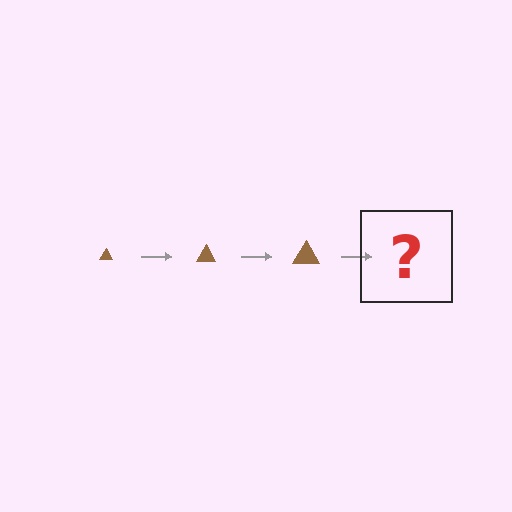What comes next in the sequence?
The next element should be a brown triangle, larger than the previous one.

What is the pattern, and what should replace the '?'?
The pattern is that the triangle gets progressively larger each step. The '?' should be a brown triangle, larger than the previous one.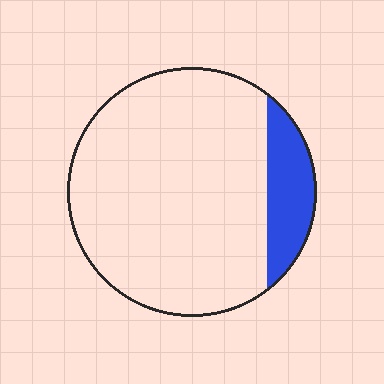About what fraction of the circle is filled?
About one eighth (1/8).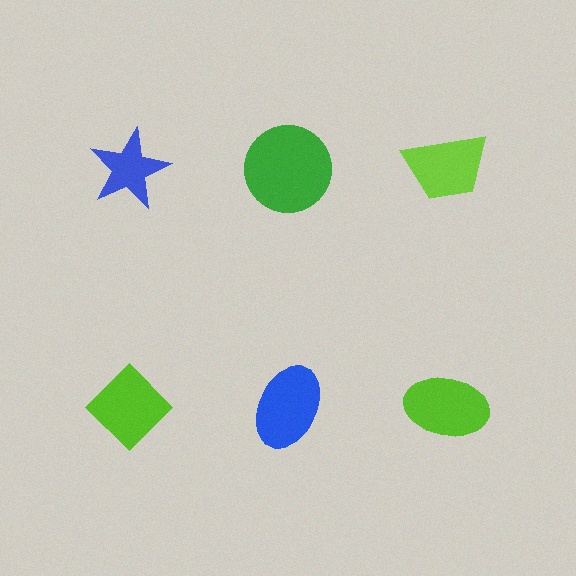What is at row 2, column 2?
A blue ellipse.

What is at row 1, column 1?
A blue star.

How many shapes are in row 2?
3 shapes.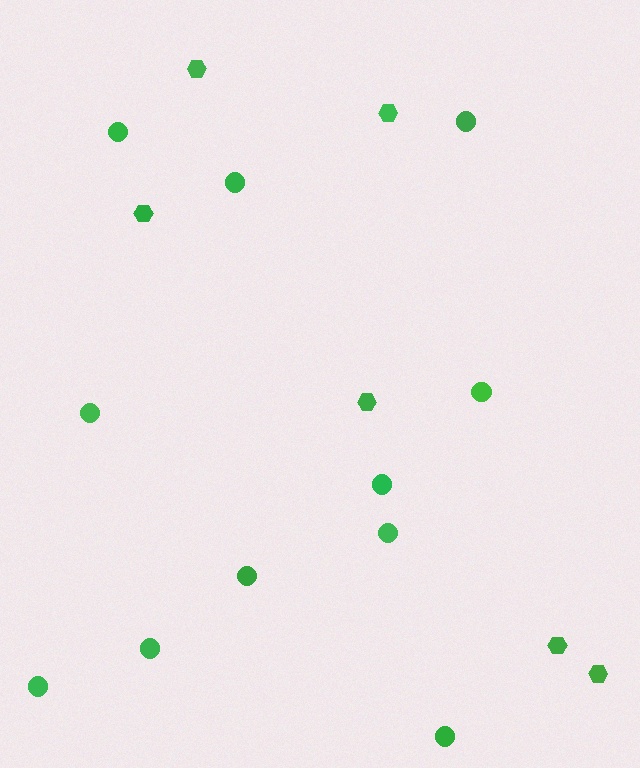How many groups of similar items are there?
There are 2 groups: one group of hexagons (6) and one group of circles (11).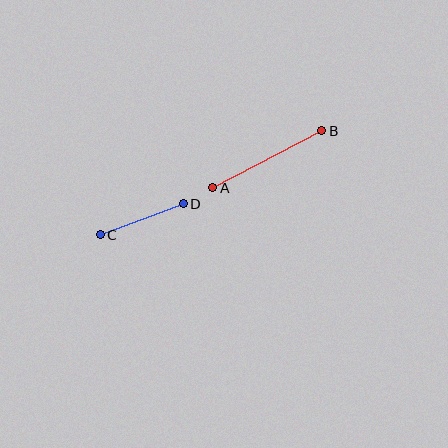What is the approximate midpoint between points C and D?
The midpoint is at approximately (142, 219) pixels.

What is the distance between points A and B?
The distance is approximately 123 pixels.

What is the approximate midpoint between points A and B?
The midpoint is at approximately (268, 159) pixels.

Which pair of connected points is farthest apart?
Points A and B are farthest apart.